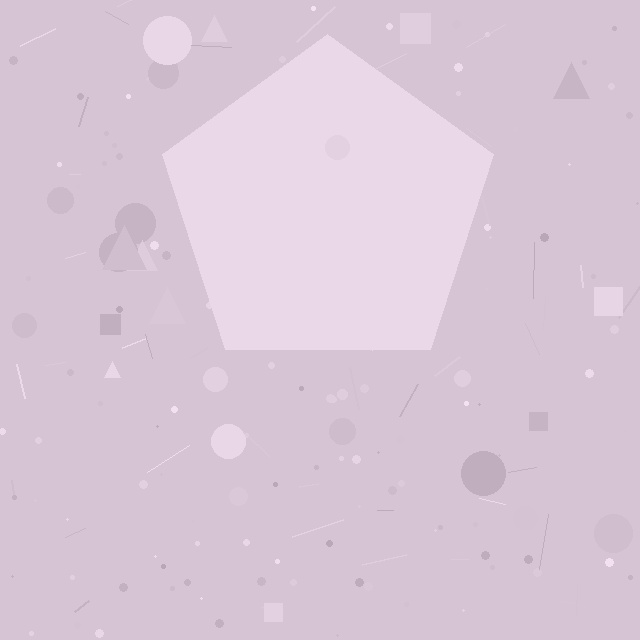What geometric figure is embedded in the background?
A pentagon is embedded in the background.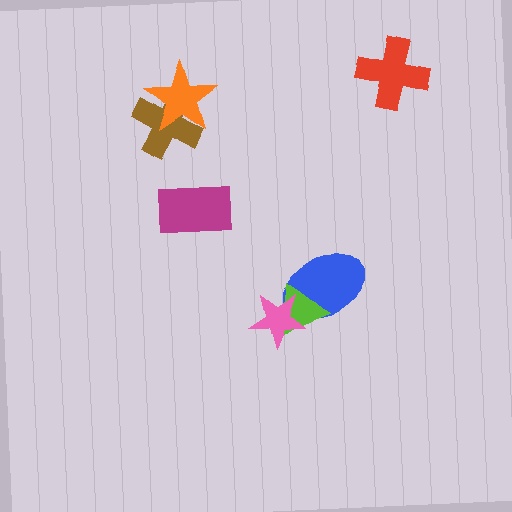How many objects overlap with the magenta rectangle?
0 objects overlap with the magenta rectangle.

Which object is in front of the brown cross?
The orange star is in front of the brown cross.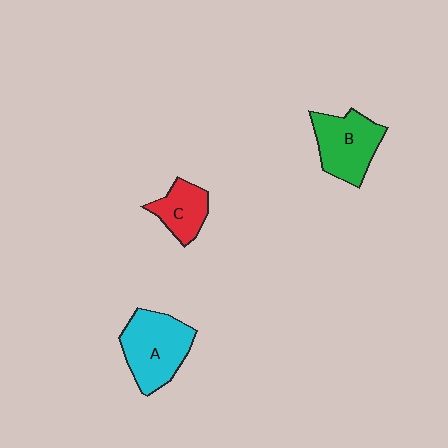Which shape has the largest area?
Shape A (cyan).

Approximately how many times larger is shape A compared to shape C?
Approximately 1.7 times.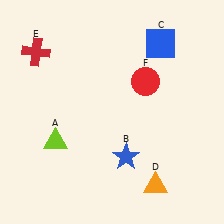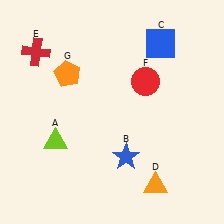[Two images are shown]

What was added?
An orange pentagon (G) was added in Image 2.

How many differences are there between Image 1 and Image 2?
There is 1 difference between the two images.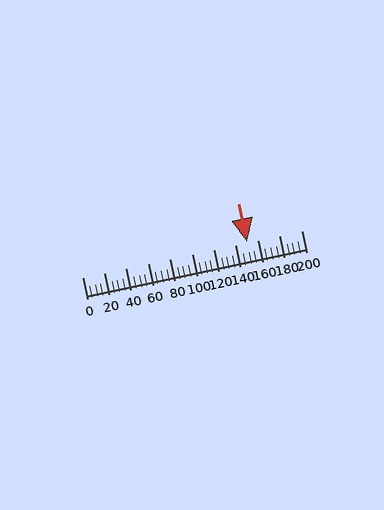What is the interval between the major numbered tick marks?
The major tick marks are spaced 20 units apart.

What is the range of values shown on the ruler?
The ruler shows values from 0 to 200.